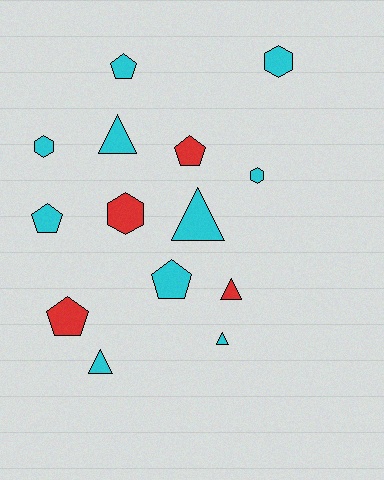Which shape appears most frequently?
Pentagon, with 5 objects.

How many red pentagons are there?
There are 2 red pentagons.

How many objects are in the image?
There are 14 objects.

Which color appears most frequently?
Cyan, with 10 objects.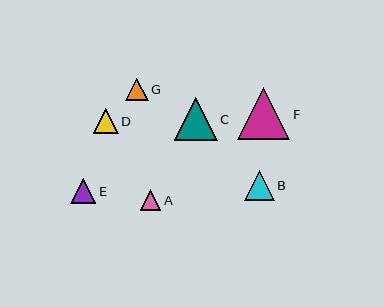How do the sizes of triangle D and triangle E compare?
Triangle D and triangle E are approximately the same size.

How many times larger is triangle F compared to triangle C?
Triangle F is approximately 1.2 times the size of triangle C.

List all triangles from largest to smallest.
From largest to smallest: F, C, B, D, E, G, A.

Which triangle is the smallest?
Triangle A is the smallest with a size of approximately 21 pixels.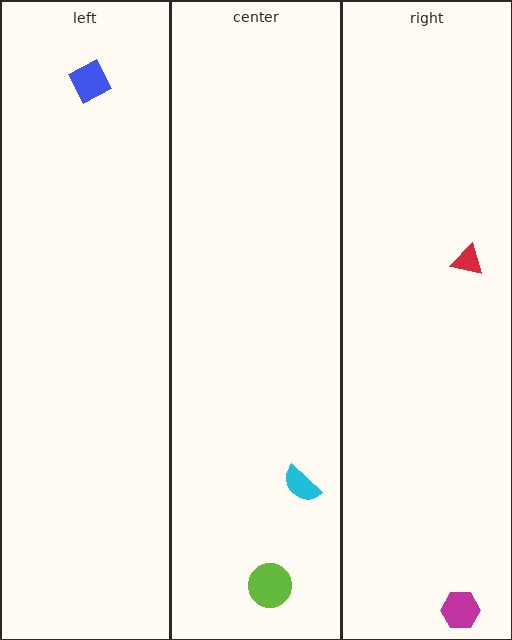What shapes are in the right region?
The red triangle, the magenta hexagon.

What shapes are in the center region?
The cyan semicircle, the lime circle.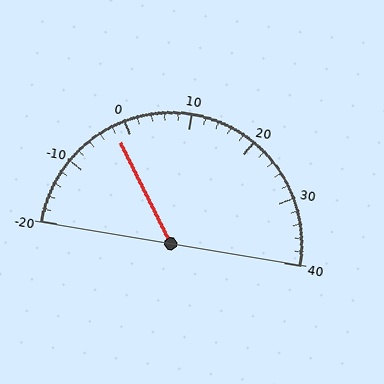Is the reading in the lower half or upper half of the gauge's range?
The reading is in the lower half of the range (-20 to 40).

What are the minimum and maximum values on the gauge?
The gauge ranges from -20 to 40.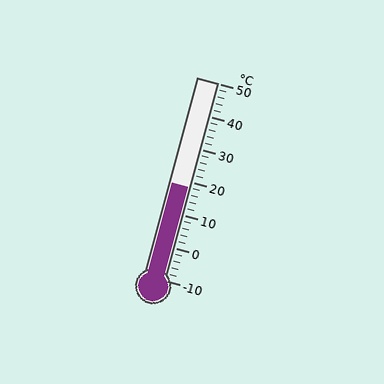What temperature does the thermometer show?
The thermometer shows approximately 18°C.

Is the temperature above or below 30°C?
The temperature is below 30°C.